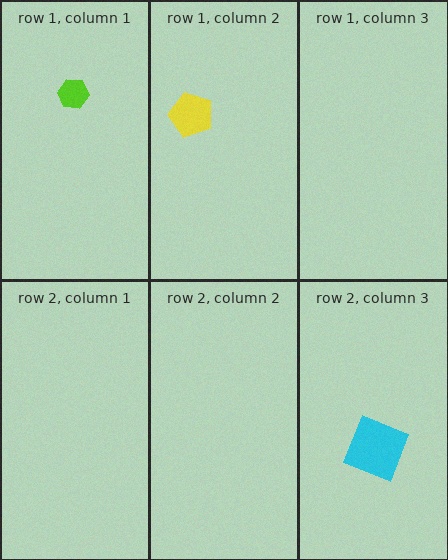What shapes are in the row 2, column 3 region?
The cyan square.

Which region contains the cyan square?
The row 2, column 3 region.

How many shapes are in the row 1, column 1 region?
1.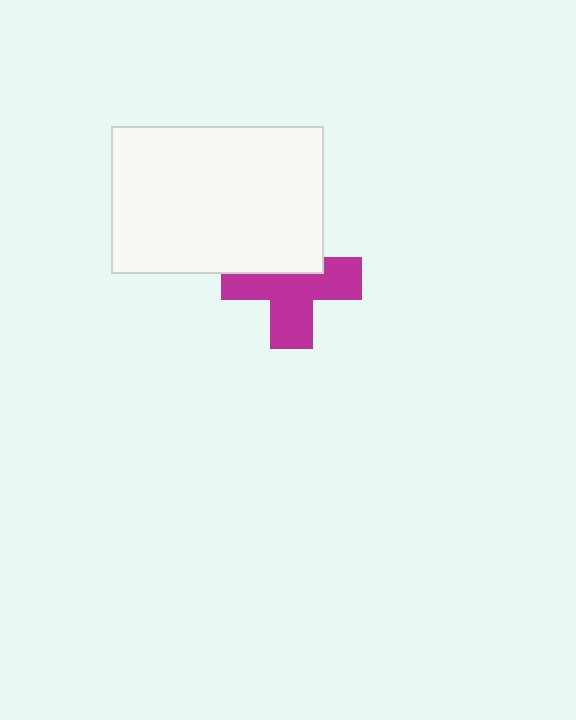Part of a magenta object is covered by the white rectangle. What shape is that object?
It is a cross.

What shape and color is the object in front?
The object in front is a white rectangle.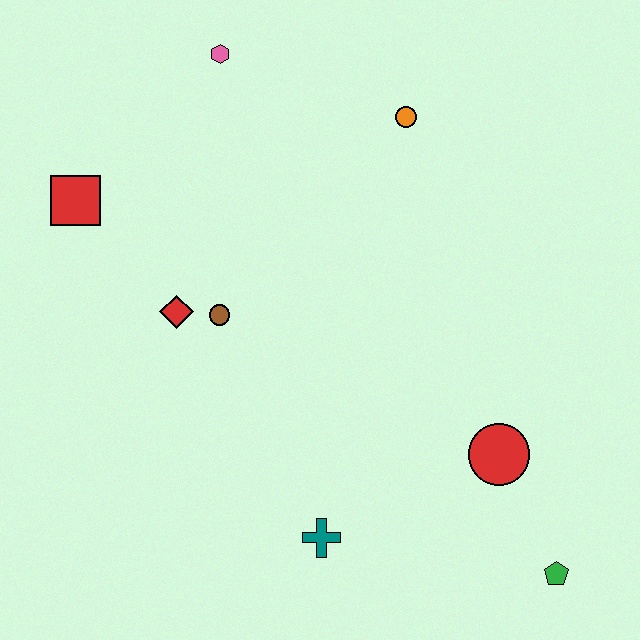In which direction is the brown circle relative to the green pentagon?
The brown circle is to the left of the green pentagon.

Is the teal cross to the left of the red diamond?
No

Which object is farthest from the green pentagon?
The pink hexagon is farthest from the green pentagon.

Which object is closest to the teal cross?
The red circle is closest to the teal cross.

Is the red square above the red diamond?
Yes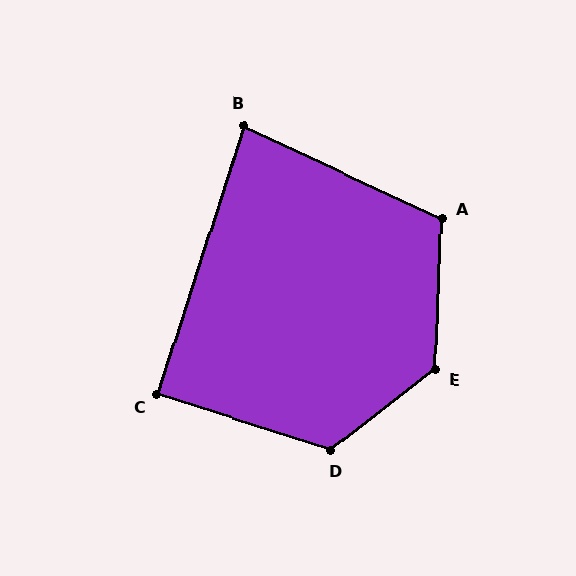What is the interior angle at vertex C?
Approximately 90 degrees (approximately right).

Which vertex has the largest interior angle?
E, at approximately 130 degrees.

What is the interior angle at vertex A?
Approximately 113 degrees (obtuse).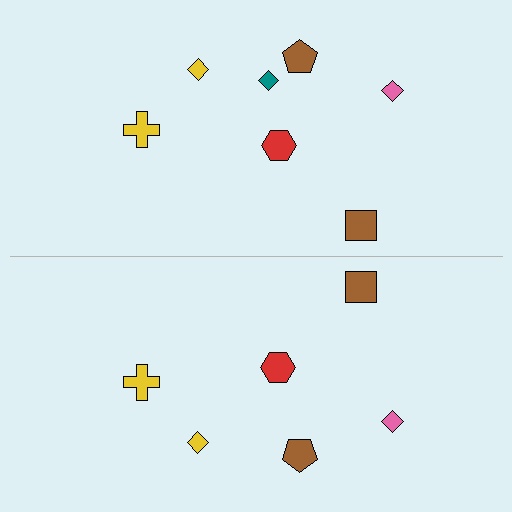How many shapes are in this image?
There are 13 shapes in this image.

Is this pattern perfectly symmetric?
No, the pattern is not perfectly symmetric. A teal diamond is missing from the bottom side.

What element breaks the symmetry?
A teal diamond is missing from the bottom side.